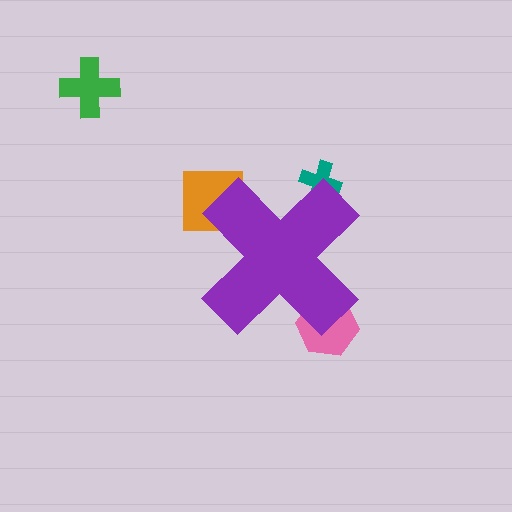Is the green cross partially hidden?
No, the green cross is fully visible.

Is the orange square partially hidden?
Yes, the orange square is partially hidden behind the purple cross.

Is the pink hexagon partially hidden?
Yes, the pink hexagon is partially hidden behind the purple cross.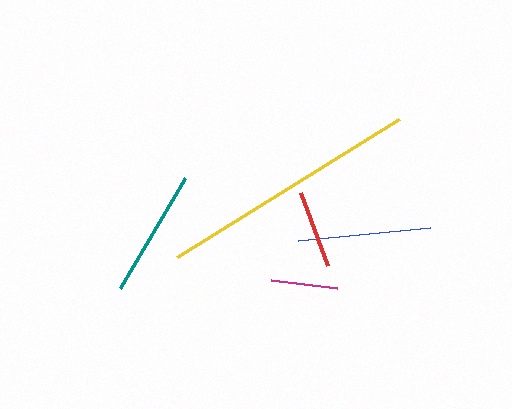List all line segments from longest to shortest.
From longest to shortest: yellow, blue, teal, red, magenta.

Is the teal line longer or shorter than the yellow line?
The yellow line is longer than the teal line.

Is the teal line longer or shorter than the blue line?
The blue line is longer than the teal line.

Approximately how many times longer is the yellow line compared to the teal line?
The yellow line is approximately 2.0 times the length of the teal line.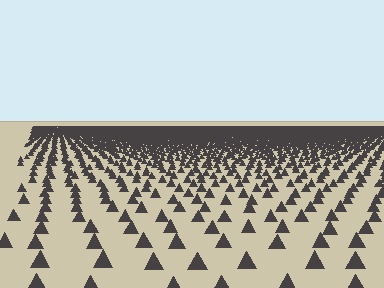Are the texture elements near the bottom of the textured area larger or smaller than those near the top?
Larger. Near the bottom, elements are closer to the viewer and appear at a bigger on-screen size.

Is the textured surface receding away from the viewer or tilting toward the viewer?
The surface is receding away from the viewer. Texture elements get smaller and denser toward the top.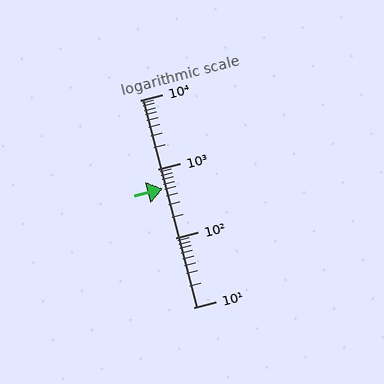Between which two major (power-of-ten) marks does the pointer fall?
The pointer is between 100 and 1000.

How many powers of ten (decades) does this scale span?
The scale spans 3 decades, from 10 to 10000.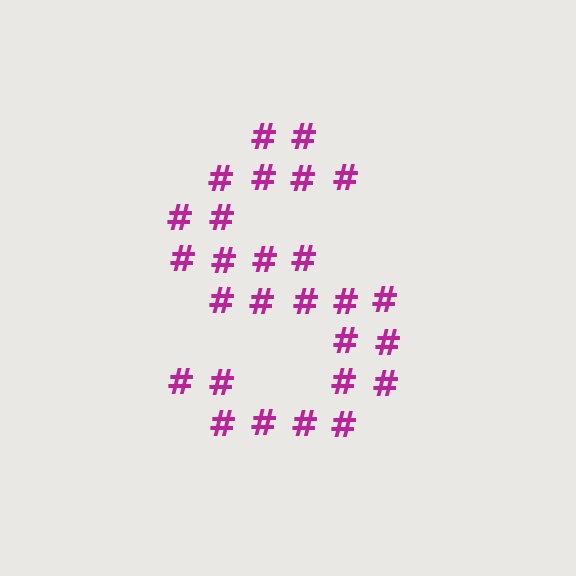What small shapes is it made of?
It is made of small hash symbols.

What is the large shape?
The large shape is the letter S.